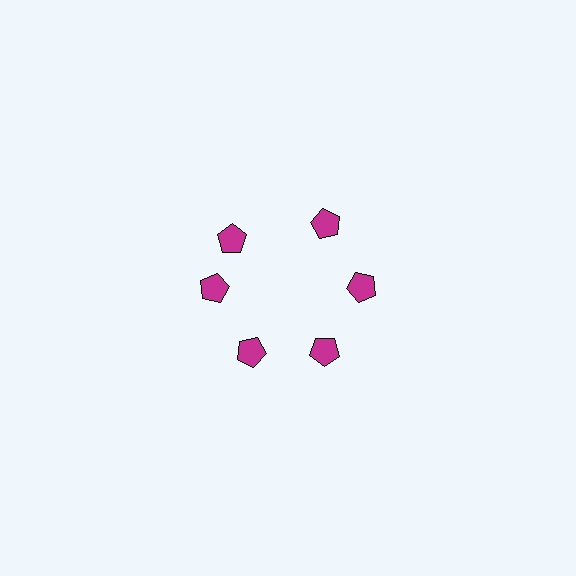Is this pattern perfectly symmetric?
No. The 6 magenta pentagons are arranged in a ring, but one element near the 11 o'clock position is rotated out of alignment along the ring, breaking the 6-fold rotational symmetry.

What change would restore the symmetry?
The symmetry would be restored by rotating it back into even spacing with its neighbors so that all 6 pentagons sit at equal angles and equal distance from the center.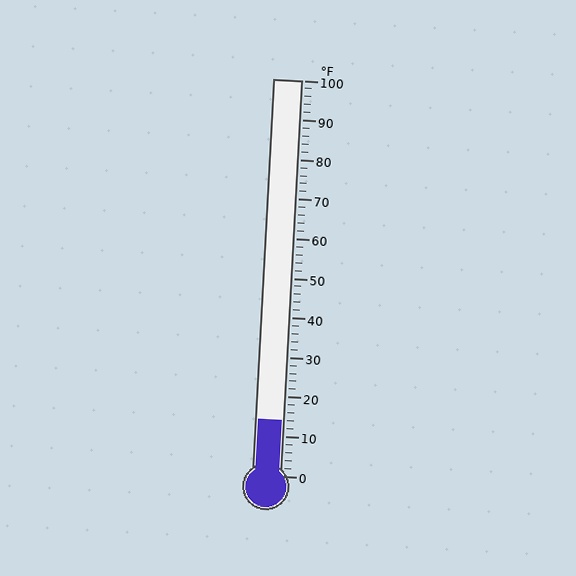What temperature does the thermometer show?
The thermometer shows approximately 14°F.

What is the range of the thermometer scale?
The thermometer scale ranges from 0°F to 100°F.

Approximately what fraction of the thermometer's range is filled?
The thermometer is filled to approximately 15% of its range.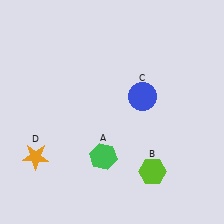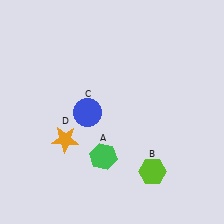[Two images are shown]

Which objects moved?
The objects that moved are: the blue circle (C), the orange star (D).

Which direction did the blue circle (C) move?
The blue circle (C) moved left.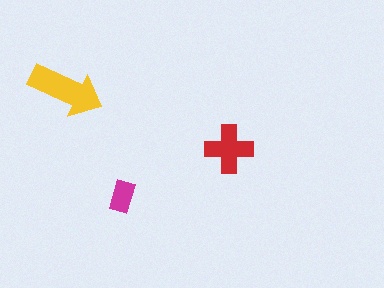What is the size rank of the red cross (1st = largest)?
2nd.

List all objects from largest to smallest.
The yellow arrow, the red cross, the magenta rectangle.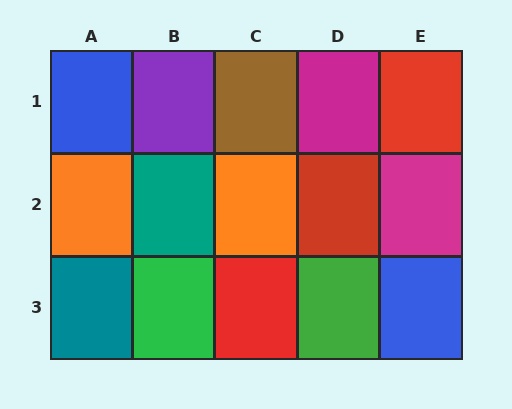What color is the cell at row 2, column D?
Red.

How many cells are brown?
1 cell is brown.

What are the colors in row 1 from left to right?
Blue, purple, brown, magenta, red.